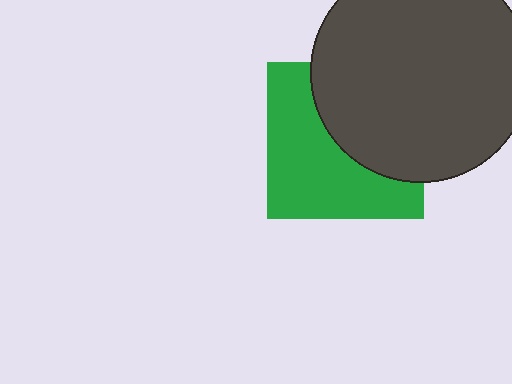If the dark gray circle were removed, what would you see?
You would see the complete green square.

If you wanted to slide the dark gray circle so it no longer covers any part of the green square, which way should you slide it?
Slide it toward the upper-right — that is the most direct way to separate the two shapes.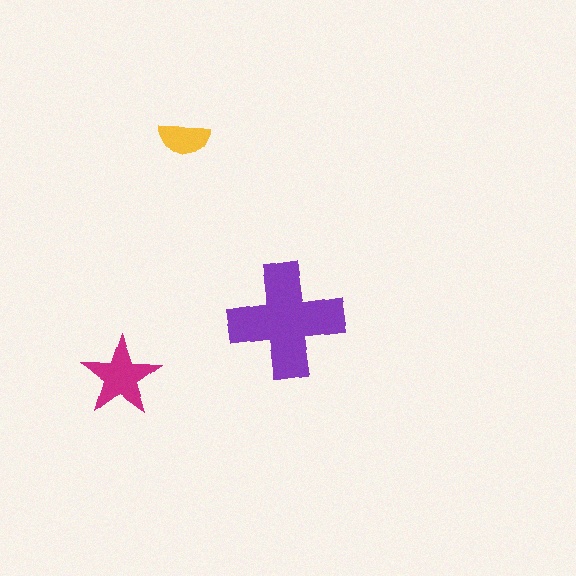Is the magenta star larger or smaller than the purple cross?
Smaller.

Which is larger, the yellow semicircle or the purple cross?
The purple cross.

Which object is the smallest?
The yellow semicircle.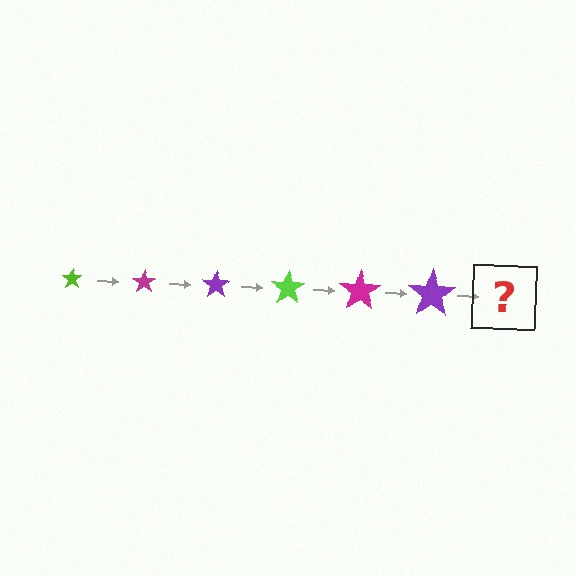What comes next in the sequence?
The next element should be a lime star, larger than the previous one.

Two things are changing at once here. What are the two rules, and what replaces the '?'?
The two rules are that the star grows larger each step and the color cycles through lime, magenta, and purple. The '?' should be a lime star, larger than the previous one.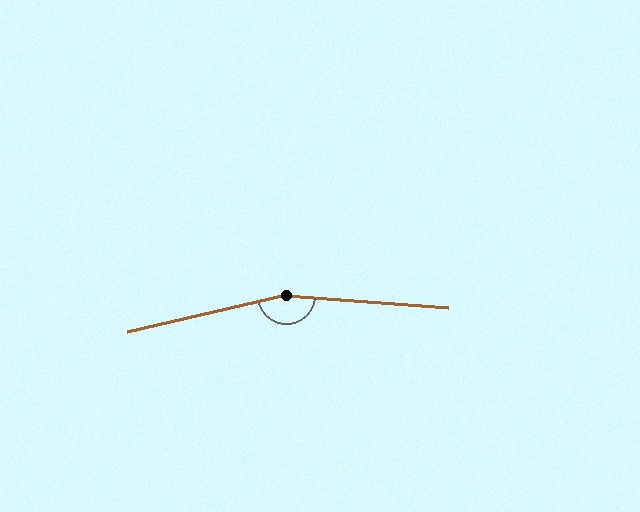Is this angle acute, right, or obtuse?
It is obtuse.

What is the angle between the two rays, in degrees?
Approximately 163 degrees.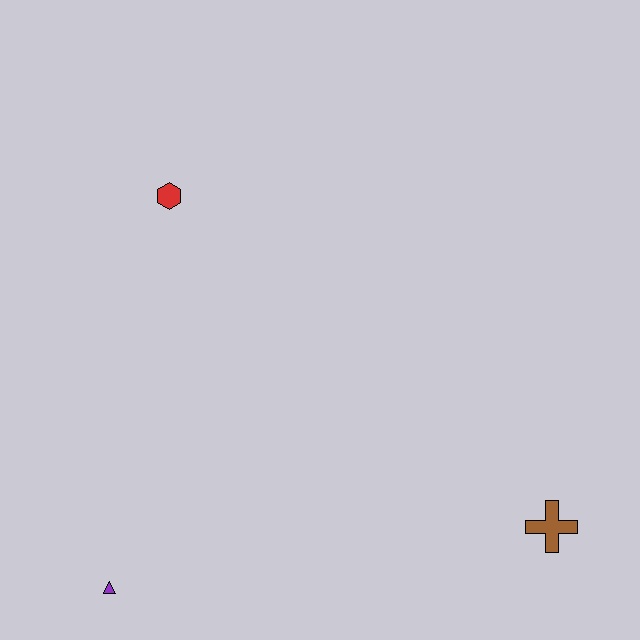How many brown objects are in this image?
There is 1 brown object.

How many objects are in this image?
There are 3 objects.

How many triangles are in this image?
There is 1 triangle.